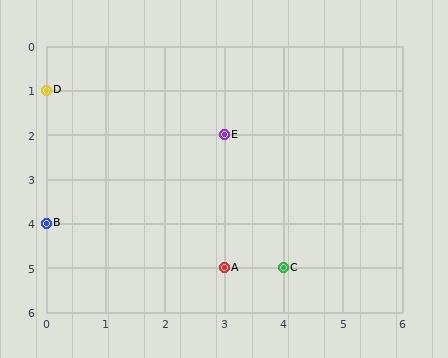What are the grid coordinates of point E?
Point E is at grid coordinates (3, 2).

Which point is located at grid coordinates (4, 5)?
Point C is at (4, 5).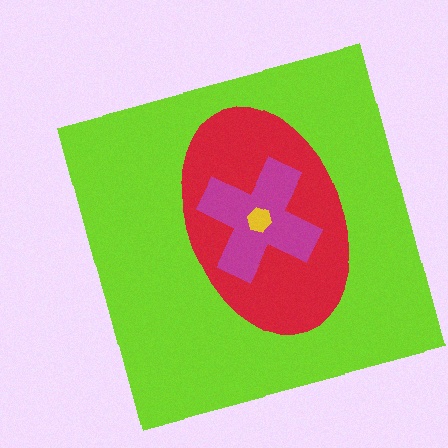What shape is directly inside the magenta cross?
The yellow hexagon.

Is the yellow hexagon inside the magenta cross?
Yes.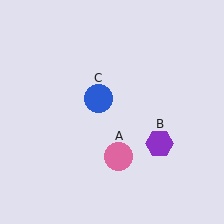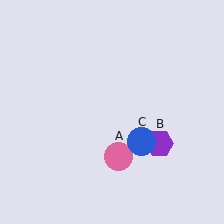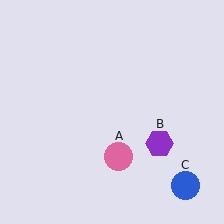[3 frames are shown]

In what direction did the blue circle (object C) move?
The blue circle (object C) moved down and to the right.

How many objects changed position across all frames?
1 object changed position: blue circle (object C).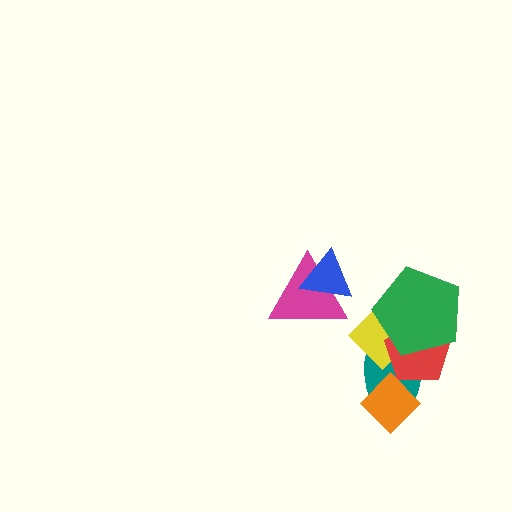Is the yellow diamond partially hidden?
Yes, it is partially covered by another shape.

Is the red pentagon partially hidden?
Yes, it is partially covered by another shape.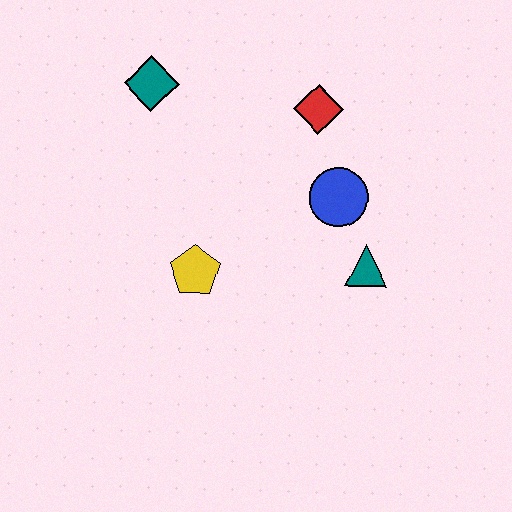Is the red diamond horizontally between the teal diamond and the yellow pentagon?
No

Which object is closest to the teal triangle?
The blue circle is closest to the teal triangle.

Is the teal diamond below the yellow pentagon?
No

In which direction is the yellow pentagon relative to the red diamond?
The yellow pentagon is below the red diamond.